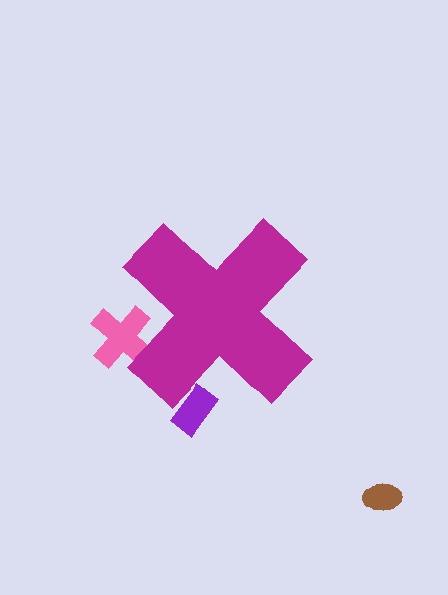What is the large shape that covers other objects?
A magenta cross.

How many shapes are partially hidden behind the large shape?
2 shapes are partially hidden.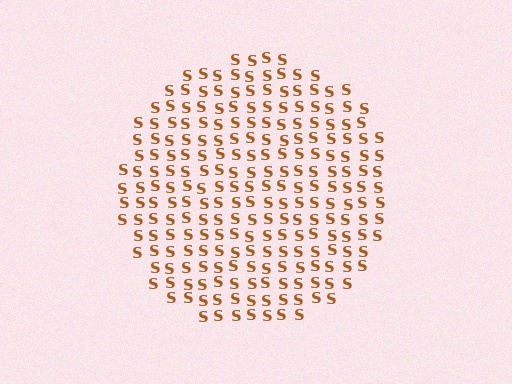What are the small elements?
The small elements are letter S's.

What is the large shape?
The large shape is a circle.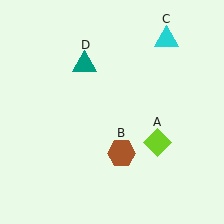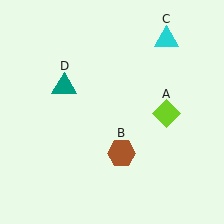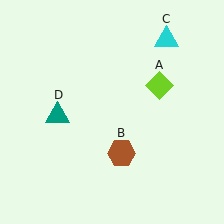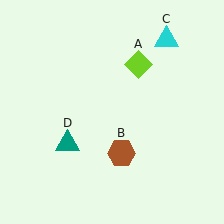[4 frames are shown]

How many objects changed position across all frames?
2 objects changed position: lime diamond (object A), teal triangle (object D).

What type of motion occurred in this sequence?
The lime diamond (object A), teal triangle (object D) rotated counterclockwise around the center of the scene.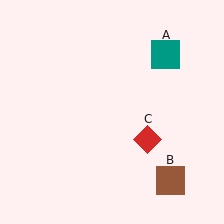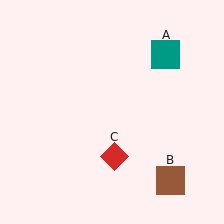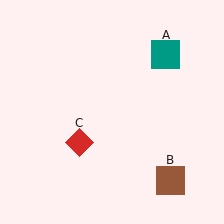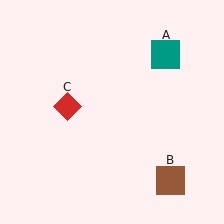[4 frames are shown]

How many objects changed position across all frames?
1 object changed position: red diamond (object C).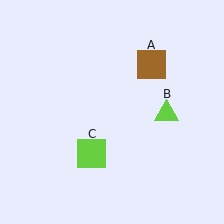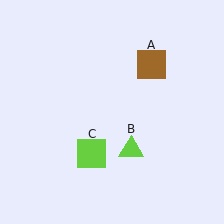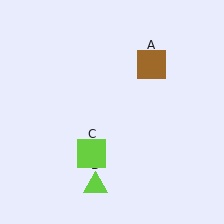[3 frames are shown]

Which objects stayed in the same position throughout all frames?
Brown square (object A) and lime square (object C) remained stationary.